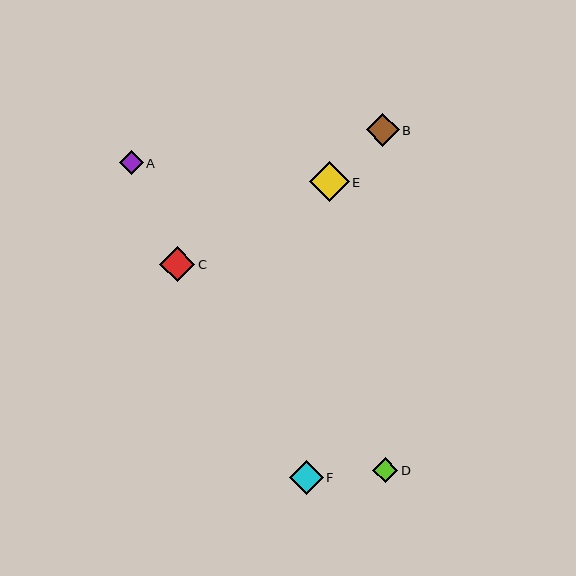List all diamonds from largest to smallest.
From largest to smallest: E, C, F, B, D, A.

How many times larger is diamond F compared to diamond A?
Diamond F is approximately 1.4 times the size of diamond A.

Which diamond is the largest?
Diamond E is the largest with a size of approximately 40 pixels.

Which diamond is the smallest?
Diamond A is the smallest with a size of approximately 24 pixels.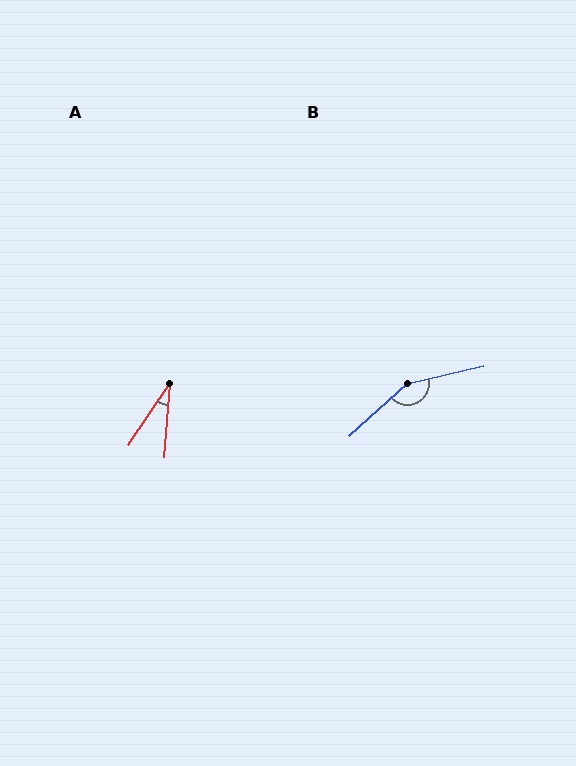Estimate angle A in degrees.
Approximately 30 degrees.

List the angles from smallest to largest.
A (30°), B (151°).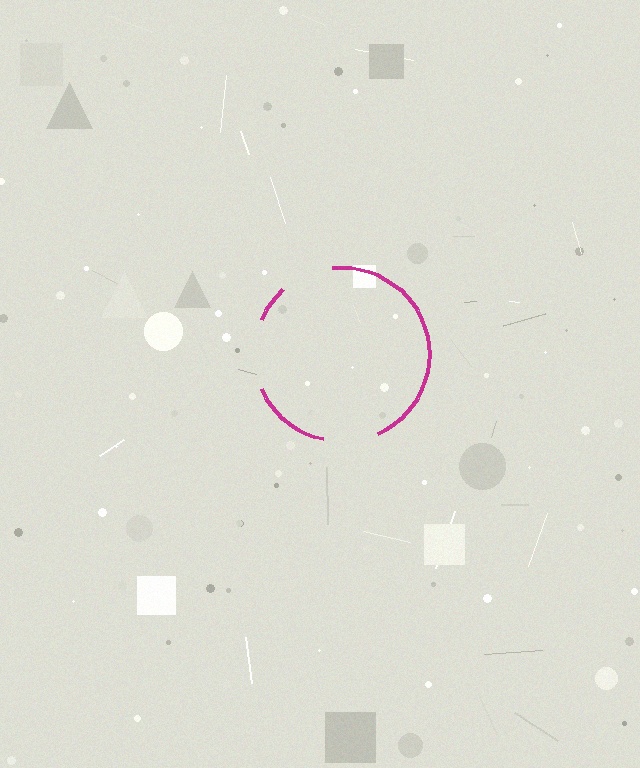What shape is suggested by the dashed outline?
The dashed outline suggests a circle.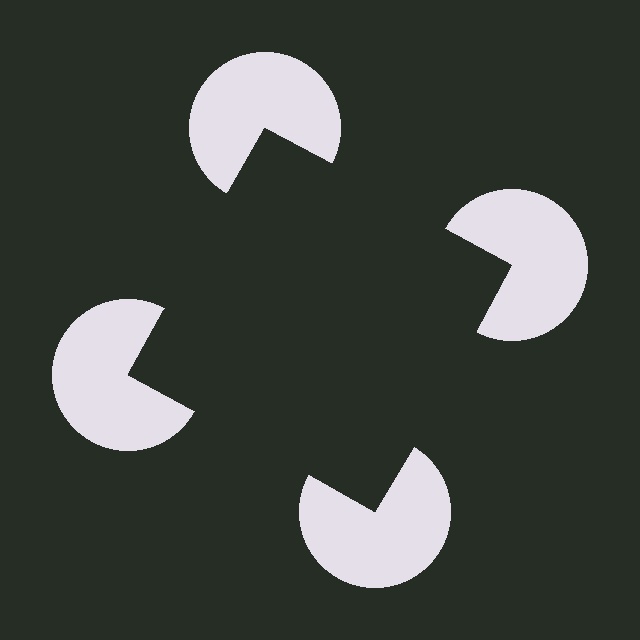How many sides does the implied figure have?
4 sides.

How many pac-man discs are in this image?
There are 4 — one at each vertex of the illusory square.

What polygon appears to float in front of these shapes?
An illusory square — its edges are inferred from the aligned wedge cuts in the pac-man discs, not physically drawn.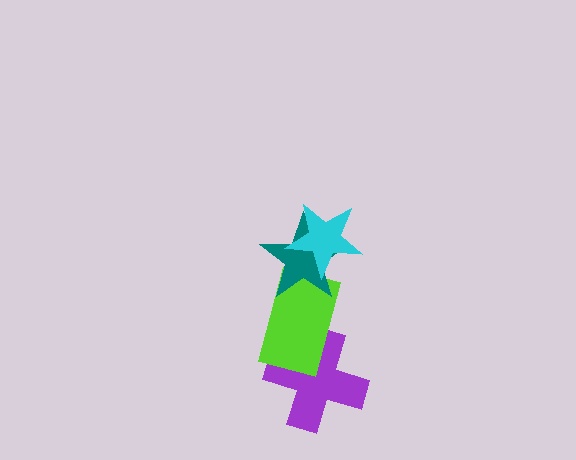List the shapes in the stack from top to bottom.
From top to bottom: the cyan star, the teal star, the lime rectangle, the purple cross.